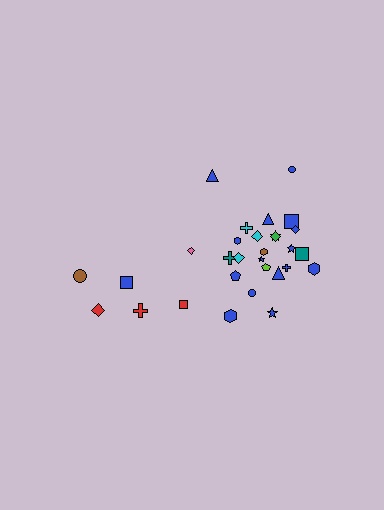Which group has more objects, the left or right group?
The right group.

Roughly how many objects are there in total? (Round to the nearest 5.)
Roughly 30 objects in total.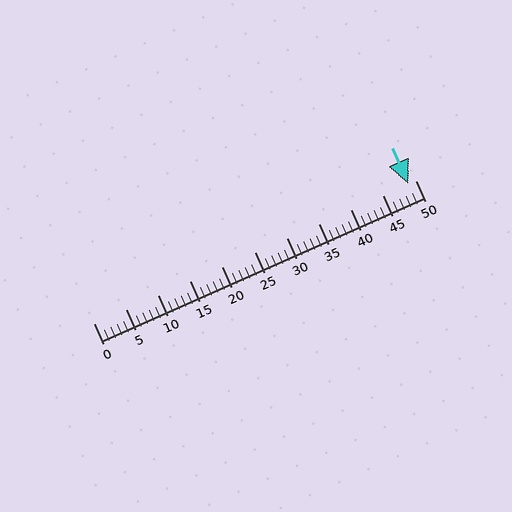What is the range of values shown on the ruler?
The ruler shows values from 0 to 50.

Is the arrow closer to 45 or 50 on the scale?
The arrow is closer to 50.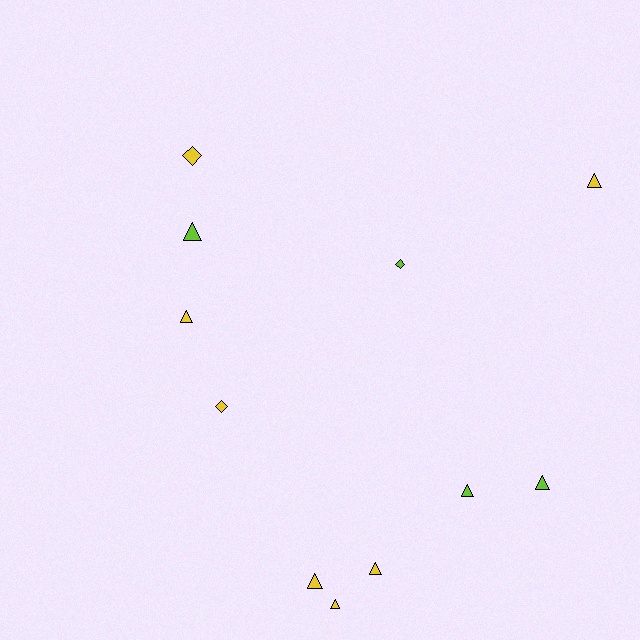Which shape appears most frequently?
Triangle, with 8 objects.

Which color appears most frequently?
Yellow, with 7 objects.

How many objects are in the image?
There are 11 objects.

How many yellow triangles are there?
There are 5 yellow triangles.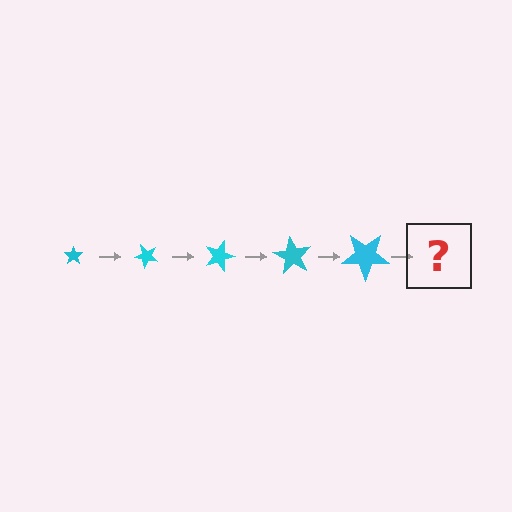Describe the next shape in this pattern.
It should be a star, larger than the previous one and rotated 225 degrees from the start.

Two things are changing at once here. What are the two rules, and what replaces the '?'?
The two rules are that the star grows larger each step and it rotates 45 degrees each step. The '?' should be a star, larger than the previous one and rotated 225 degrees from the start.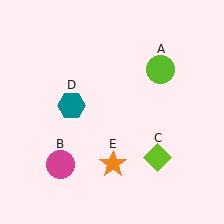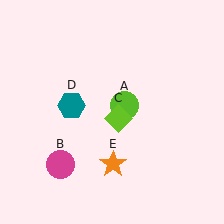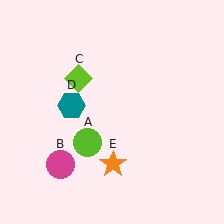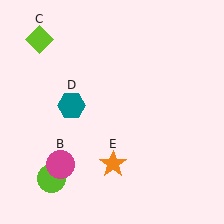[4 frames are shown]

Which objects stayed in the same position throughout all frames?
Magenta circle (object B) and teal hexagon (object D) and orange star (object E) remained stationary.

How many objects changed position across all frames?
2 objects changed position: lime circle (object A), lime diamond (object C).